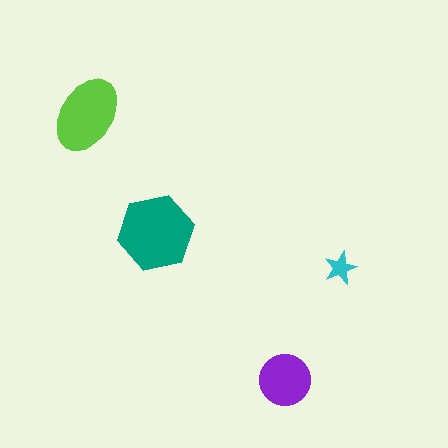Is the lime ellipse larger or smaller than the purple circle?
Larger.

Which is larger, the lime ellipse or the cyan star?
The lime ellipse.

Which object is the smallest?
The cyan star.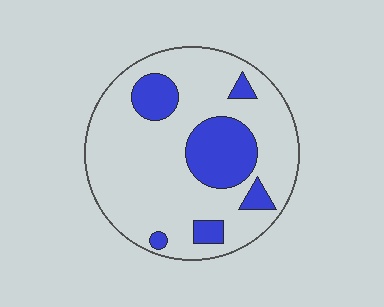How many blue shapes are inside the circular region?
6.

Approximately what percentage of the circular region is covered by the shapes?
Approximately 20%.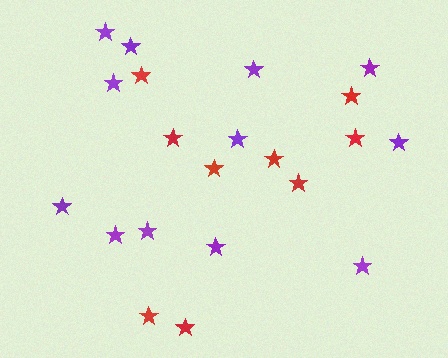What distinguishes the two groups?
There are 2 groups: one group of purple stars (12) and one group of red stars (9).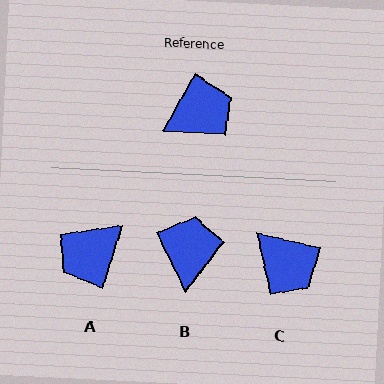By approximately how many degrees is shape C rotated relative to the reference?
Approximately 74 degrees clockwise.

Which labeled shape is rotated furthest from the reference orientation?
A, about 168 degrees away.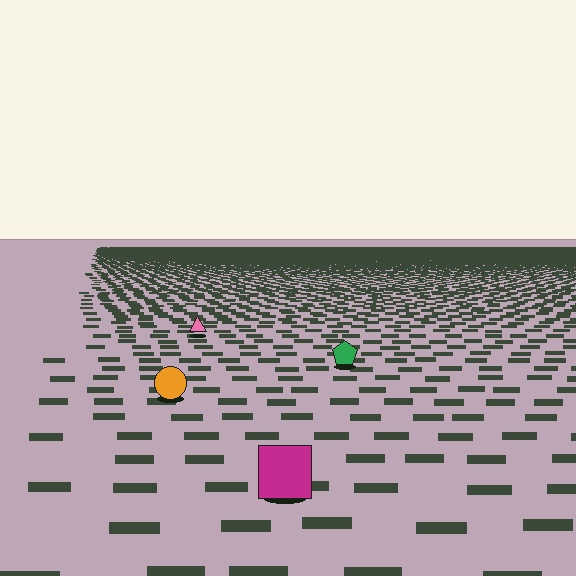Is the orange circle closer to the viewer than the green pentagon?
Yes. The orange circle is closer — you can tell from the texture gradient: the ground texture is coarser near it.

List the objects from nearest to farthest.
From nearest to farthest: the magenta square, the orange circle, the green pentagon, the pink triangle.